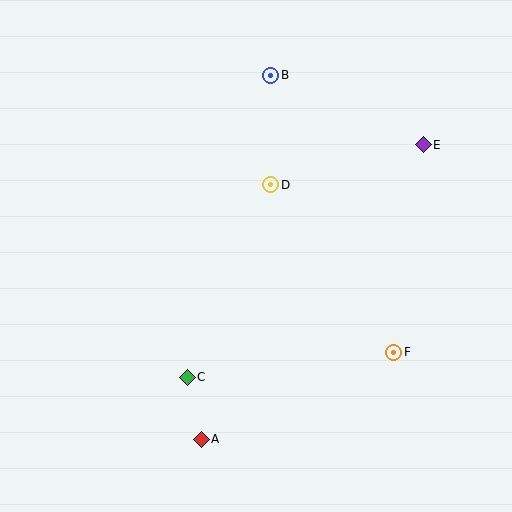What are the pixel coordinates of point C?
Point C is at (187, 377).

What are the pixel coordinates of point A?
Point A is at (201, 439).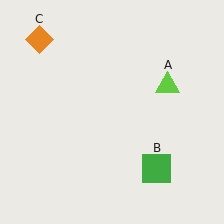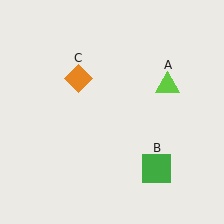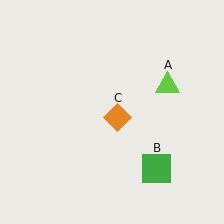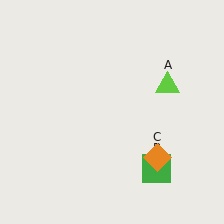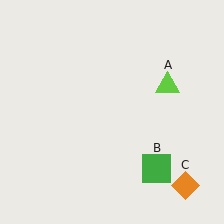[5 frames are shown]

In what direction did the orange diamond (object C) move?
The orange diamond (object C) moved down and to the right.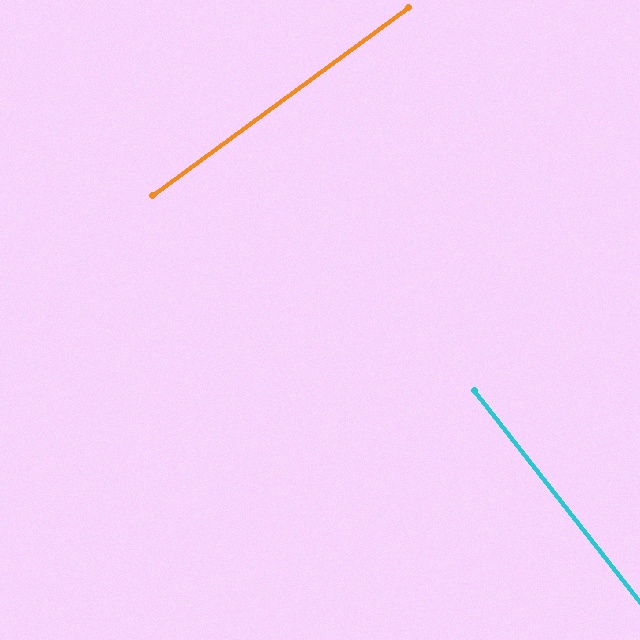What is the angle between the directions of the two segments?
Approximately 88 degrees.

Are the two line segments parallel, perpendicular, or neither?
Perpendicular — they meet at approximately 88°.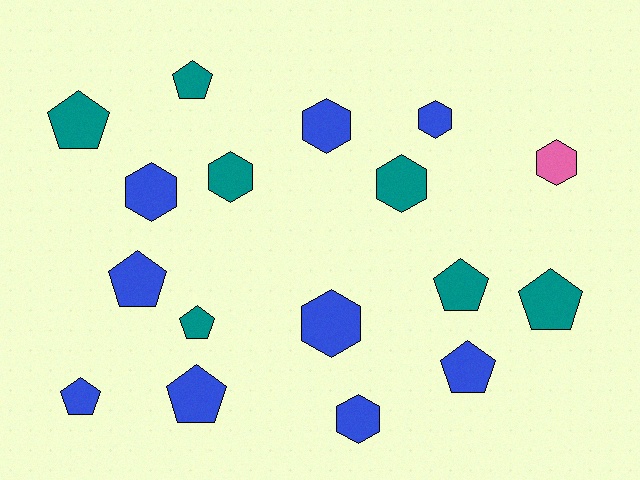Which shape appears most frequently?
Pentagon, with 9 objects.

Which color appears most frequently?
Blue, with 9 objects.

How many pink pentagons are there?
There are no pink pentagons.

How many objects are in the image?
There are 17 objects.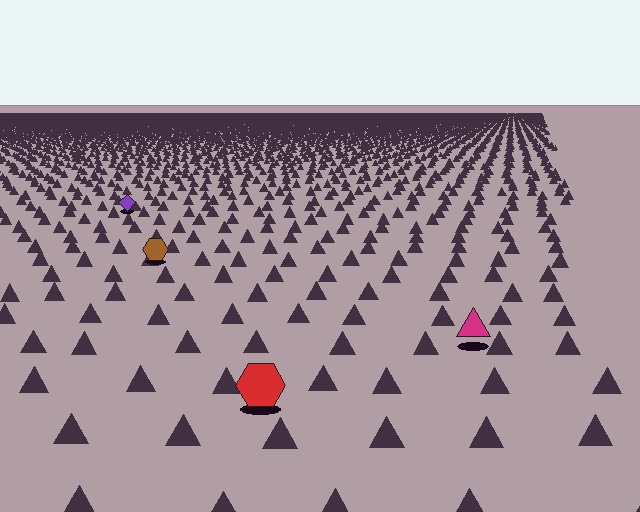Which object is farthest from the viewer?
The purple diamond is farthest from the viewer. It appears smaller and the ground texture around it is denser.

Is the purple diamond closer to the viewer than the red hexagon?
No. The red hexagon is closer — you can tell from the texture gradient: the ground texture is coarser near it.